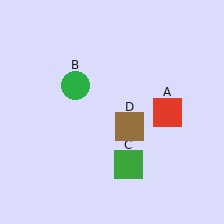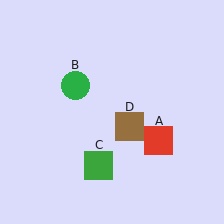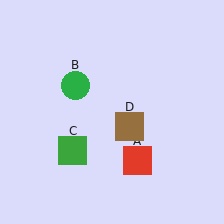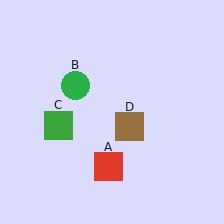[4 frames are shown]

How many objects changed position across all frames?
2 objects changed position: red square (object A), green square (object C).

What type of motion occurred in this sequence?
The red square (object A), green square (object C) rotated clockwise around the center of the scene.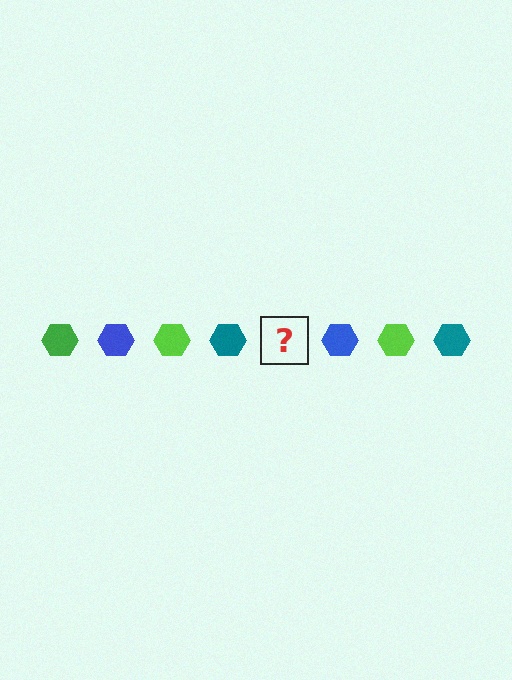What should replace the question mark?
The question mark should be replaced with a green hexagon.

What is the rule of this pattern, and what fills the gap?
The rule is that the pattern cycles through green, blue, lime, teal hexagons. The gap should be filled with a green hexagon.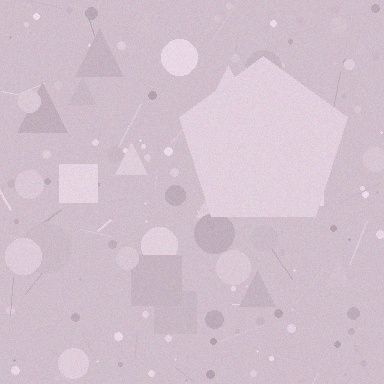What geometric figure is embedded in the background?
A pentagon is embedded in the background.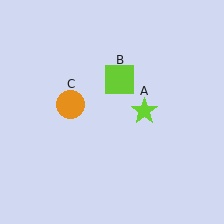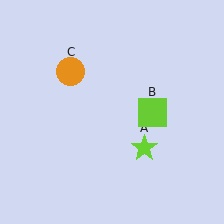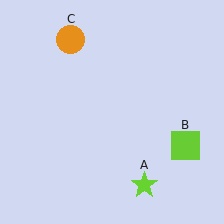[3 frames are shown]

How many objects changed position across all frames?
3 objects changed position: lime star (object A), lime square (object B), orange circle (object C).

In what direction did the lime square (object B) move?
The lime square (object B) moved down and to the right.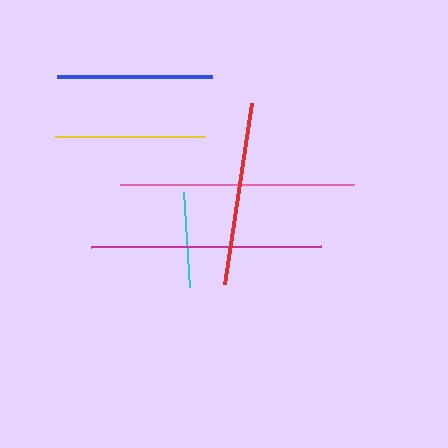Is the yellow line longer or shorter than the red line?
The red line is longer than the yellow line.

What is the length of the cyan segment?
The cyan segment is approximately 96 pixels long.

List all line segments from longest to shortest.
From longest to shortest: pink, magenta, red, blue, yellow, cyan.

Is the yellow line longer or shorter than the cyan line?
The yellow line is longer than the cyan line.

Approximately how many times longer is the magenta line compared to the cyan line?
The magenta line is approximately 2.4 times the length of the cyan line.